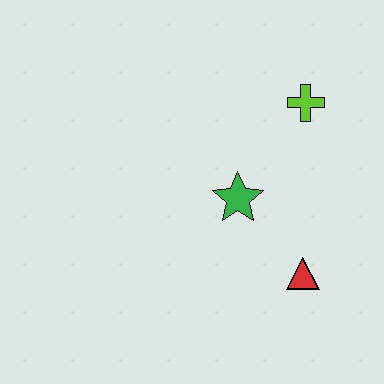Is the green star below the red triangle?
No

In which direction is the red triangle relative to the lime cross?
The red triangle is below the lime cross.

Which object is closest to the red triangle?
The green star is closest to the red triangle.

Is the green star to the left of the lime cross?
Yes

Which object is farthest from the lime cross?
The red triangle is farthest from the lime cross.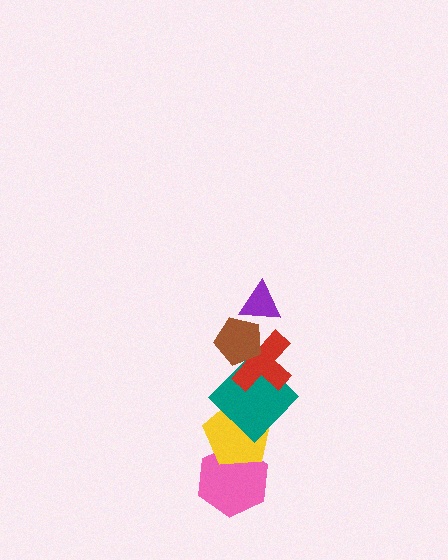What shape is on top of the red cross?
The brown pentagon is on top of the red cross.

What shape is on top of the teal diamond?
The red cross is on top of the teal diamond.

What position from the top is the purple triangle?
The purple triangle is 1st from the top.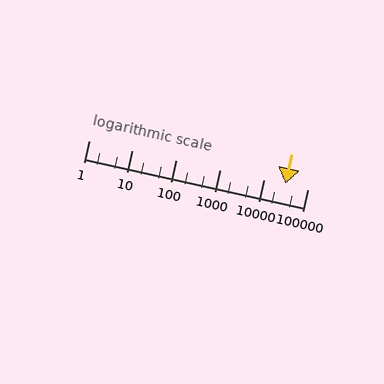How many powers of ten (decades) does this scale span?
The scale spans 5 decades, from 1 to 100000.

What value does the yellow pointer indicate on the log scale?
The pointer indicates approximately 32000.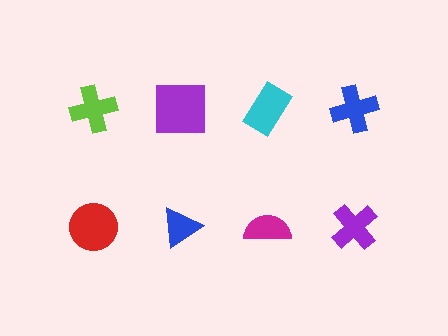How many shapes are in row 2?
4 shapes.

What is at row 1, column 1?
A lime cross.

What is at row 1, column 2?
A purple square.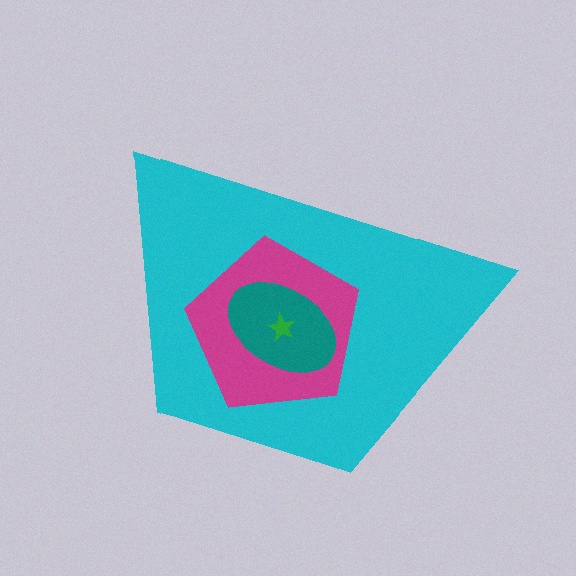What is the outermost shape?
The cyan trapezoid.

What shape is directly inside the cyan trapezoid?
The magenta pentagon.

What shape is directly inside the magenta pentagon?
The teal ellipse.